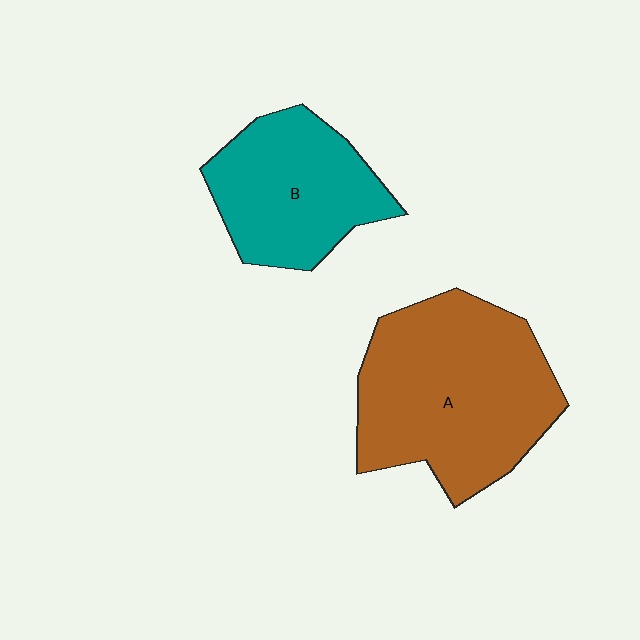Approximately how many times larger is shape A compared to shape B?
Approximately 1.5 times.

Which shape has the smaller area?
Shape B (teal).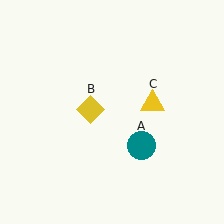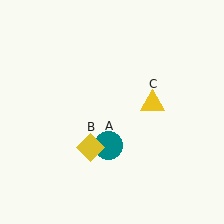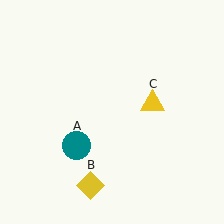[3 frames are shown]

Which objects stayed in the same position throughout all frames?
Yellow triangle (object C) remained stationary.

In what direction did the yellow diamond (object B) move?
The yellow diamond (object B) moved down.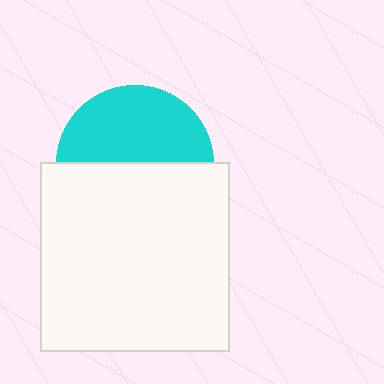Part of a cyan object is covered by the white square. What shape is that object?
It is a circle.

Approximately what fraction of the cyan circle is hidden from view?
Roughly 52% of the cyan circle is hidden behind the white square.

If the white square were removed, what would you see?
You would see the complete cyan circle.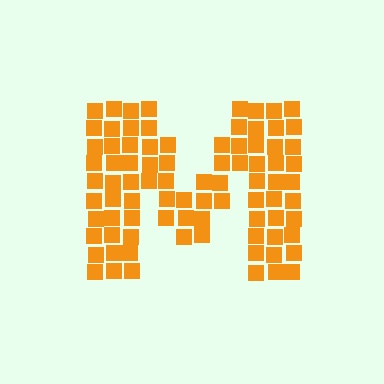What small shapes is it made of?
It is made of small squares.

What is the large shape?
The large shape is the letter M.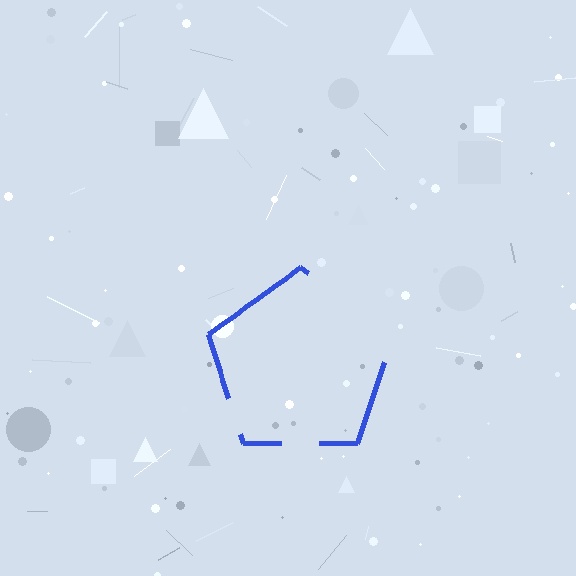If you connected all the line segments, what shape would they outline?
They would outline a pentagon.